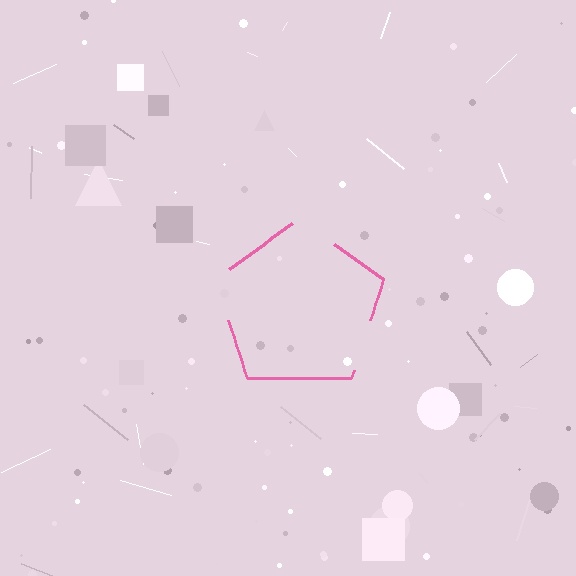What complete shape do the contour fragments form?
The contour fragments form a pentagon.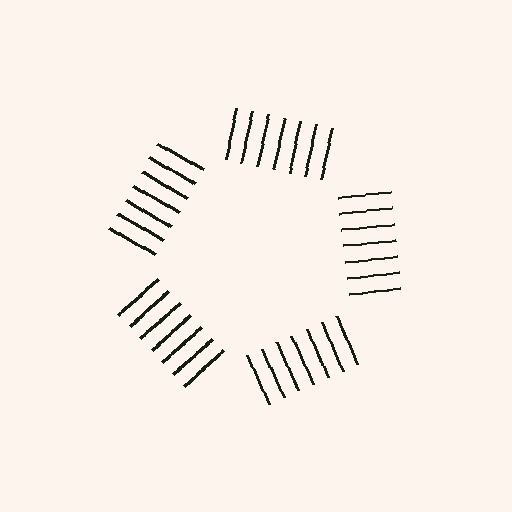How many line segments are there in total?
35 — 7 along each of the 5 edges.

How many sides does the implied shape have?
5 sides — the line-ends trace a pentagon.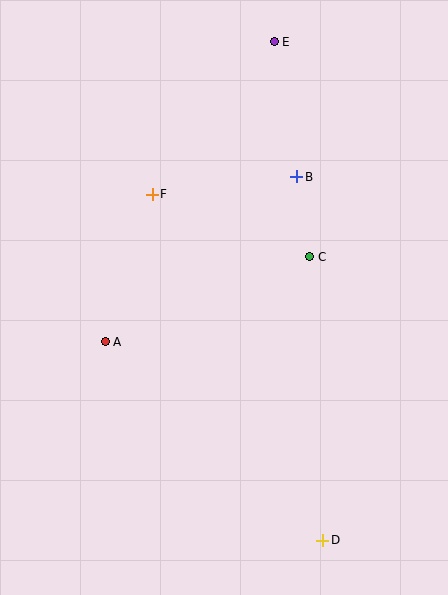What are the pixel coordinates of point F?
Point F is at (152, 194).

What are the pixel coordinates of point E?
Point E is at (274, 42).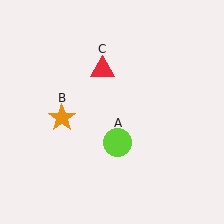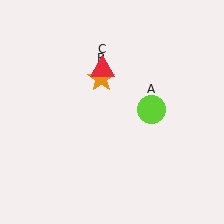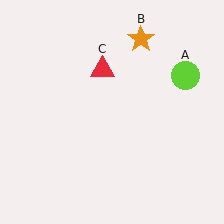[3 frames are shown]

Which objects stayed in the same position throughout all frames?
Red triangle (object C) remained stationary.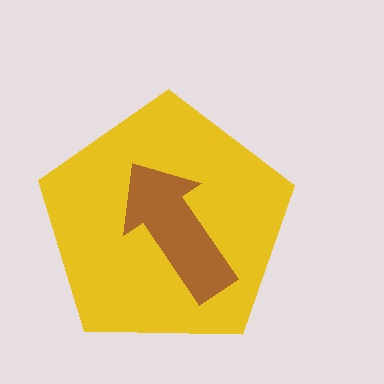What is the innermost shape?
The brown arrow.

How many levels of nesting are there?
2.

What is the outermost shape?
The yellow pentagon.